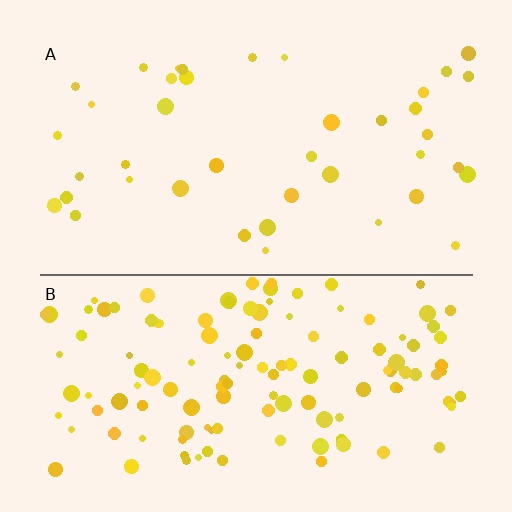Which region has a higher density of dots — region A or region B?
B (the bottom).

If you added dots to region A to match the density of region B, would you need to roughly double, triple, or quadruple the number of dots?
Approximately triple.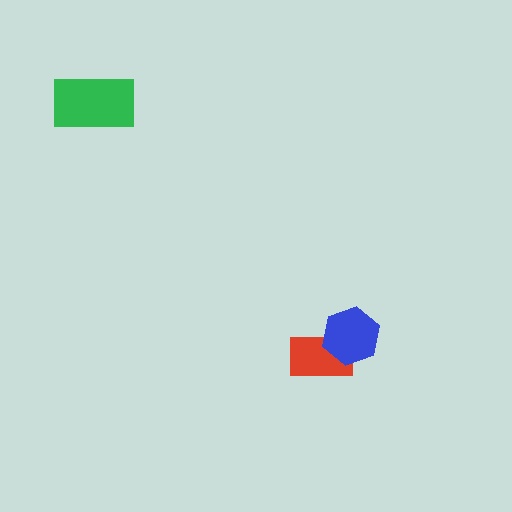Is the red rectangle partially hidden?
Yes, it is partially covered by another shape.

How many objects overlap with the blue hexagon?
1 object overlaps with the blue hexagon.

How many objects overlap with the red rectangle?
1 object overlaps with the red rectangle.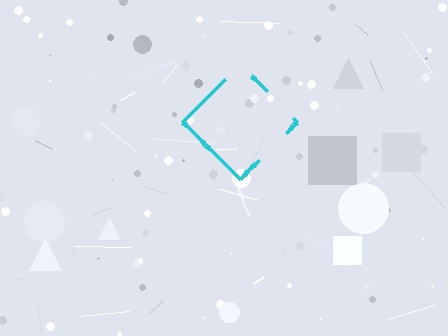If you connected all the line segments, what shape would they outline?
They would outline a diamond.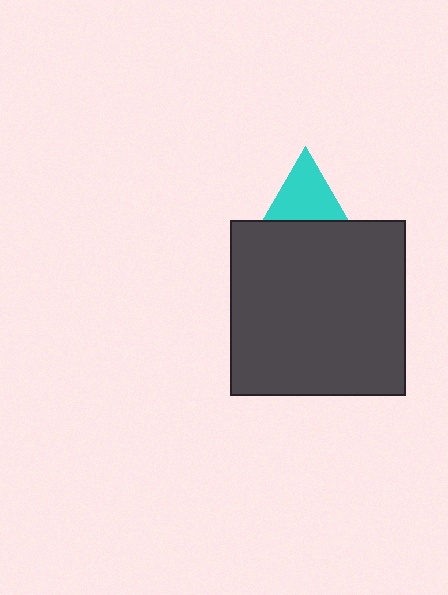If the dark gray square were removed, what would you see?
You would see the complete cyan triangle.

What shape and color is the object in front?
The object in front is a dark gray square.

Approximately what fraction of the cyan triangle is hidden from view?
Roughly 55% of the cyan triangle is hidden behind the dark gray square.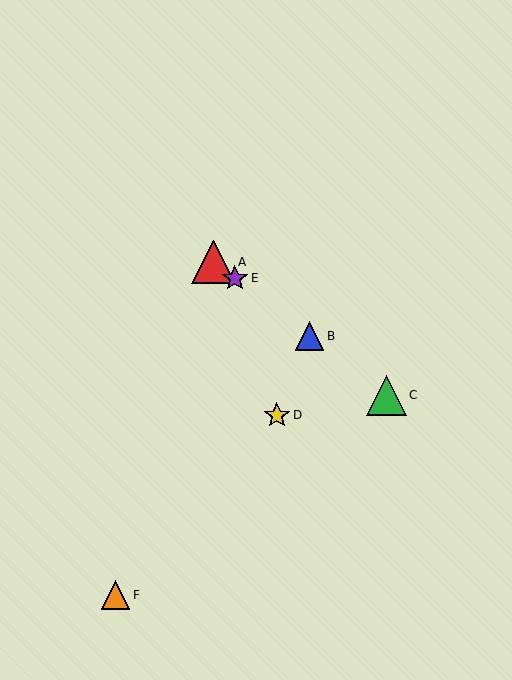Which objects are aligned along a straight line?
Objects A, B, C, E are aligned along a straight line.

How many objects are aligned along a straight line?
4 objects (A, B, C, E) are aligned along a straight line.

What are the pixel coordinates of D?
Object D is at (277, 415).